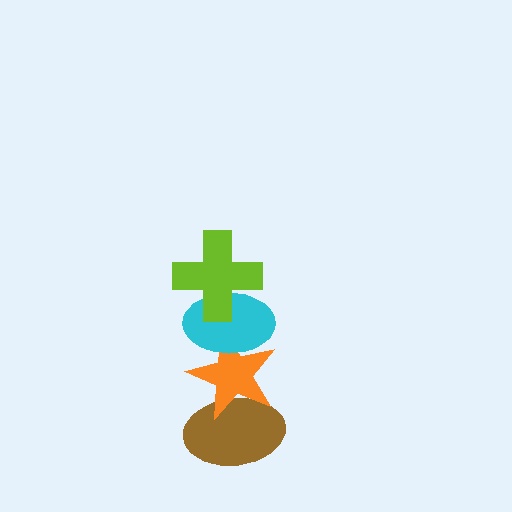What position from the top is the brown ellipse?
The brown ellipse is 4th from the top.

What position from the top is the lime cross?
The lime cross is 1st from the top.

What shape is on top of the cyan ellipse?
The lime cross is on top of the cyan ellipse.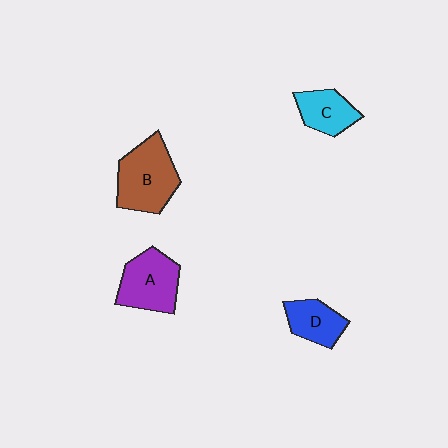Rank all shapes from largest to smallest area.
From largest to smallest: B (brown), A (purple), C (cyan), D (blue).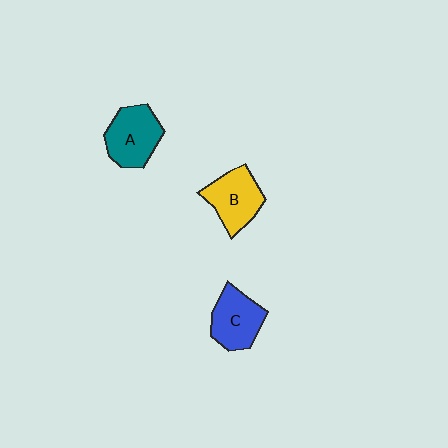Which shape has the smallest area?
Shape C (blue).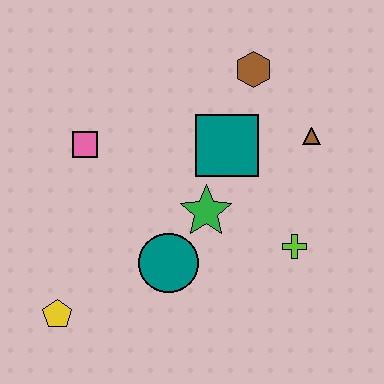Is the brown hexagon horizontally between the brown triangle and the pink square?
Yes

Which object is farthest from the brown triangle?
The yellow pentagon is farthest from the brown triangle.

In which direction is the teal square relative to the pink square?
The teal square is to the right of the pink square.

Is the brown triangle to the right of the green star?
Yes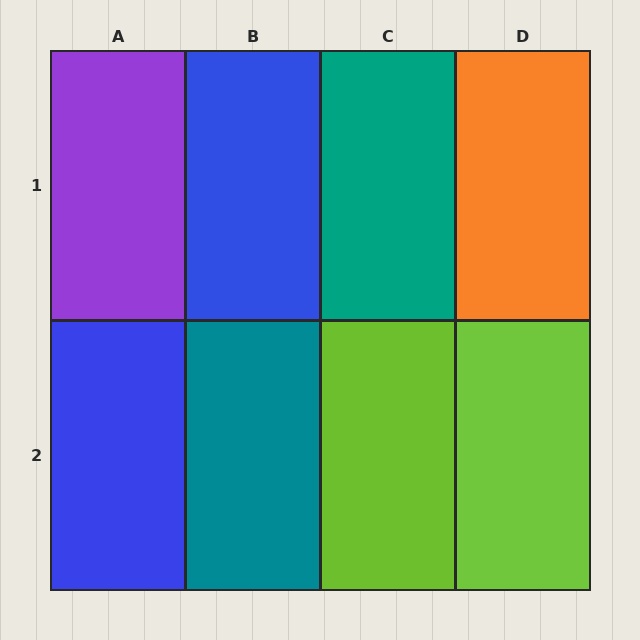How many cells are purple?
1 cell is purple.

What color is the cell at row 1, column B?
Blue.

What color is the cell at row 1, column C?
Teal.